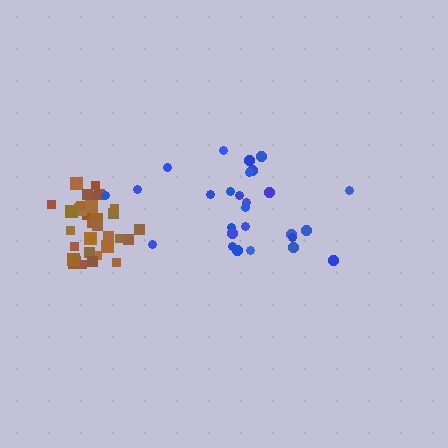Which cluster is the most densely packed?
Brown.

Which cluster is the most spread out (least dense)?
Blue.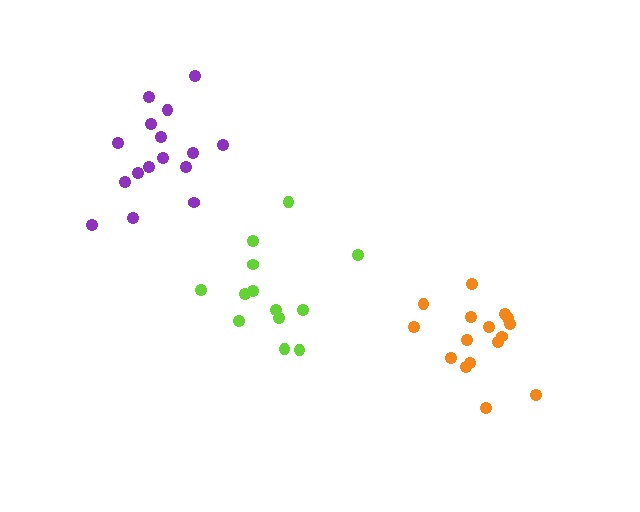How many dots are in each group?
Group 1: 16 dots, Group 2: 13 dots, Group 3: 16 dots (45 total).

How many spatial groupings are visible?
There are 3 spatial groupings.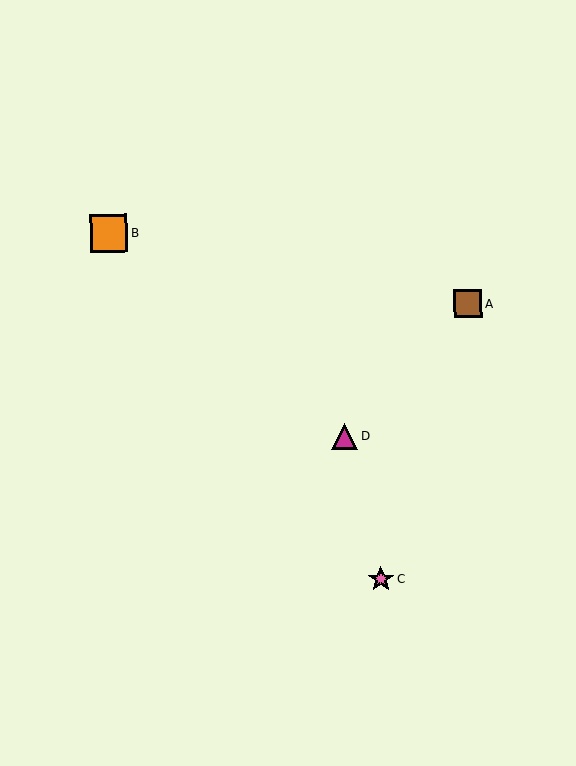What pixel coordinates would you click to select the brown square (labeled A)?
Click at (468, 304) to select the brown square A.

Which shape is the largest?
The orange square (labeled B) is the largest.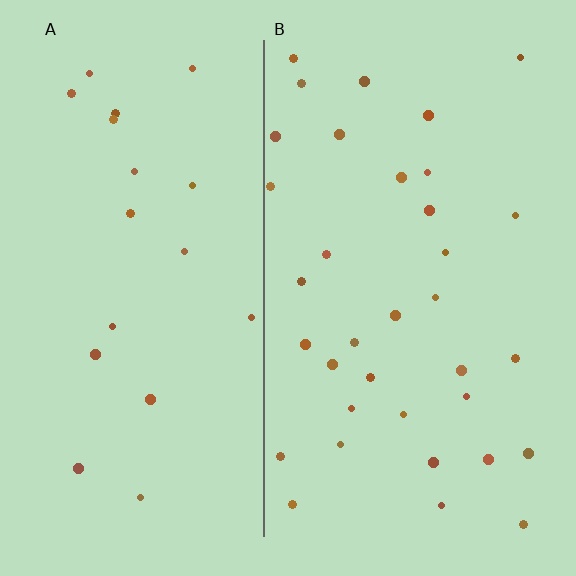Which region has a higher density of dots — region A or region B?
B (the right).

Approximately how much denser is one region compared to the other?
Approximately 1.9× — region B over region A.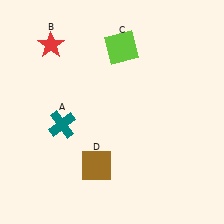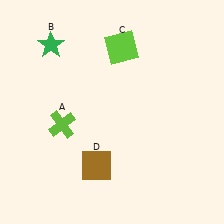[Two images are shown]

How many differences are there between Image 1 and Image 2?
There are 2 differences between the two images.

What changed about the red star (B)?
In Image 1, B is red. In Image 2, it changed to green.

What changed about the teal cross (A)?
In Image 1, A is teal. In Image 2, it changed to lime.